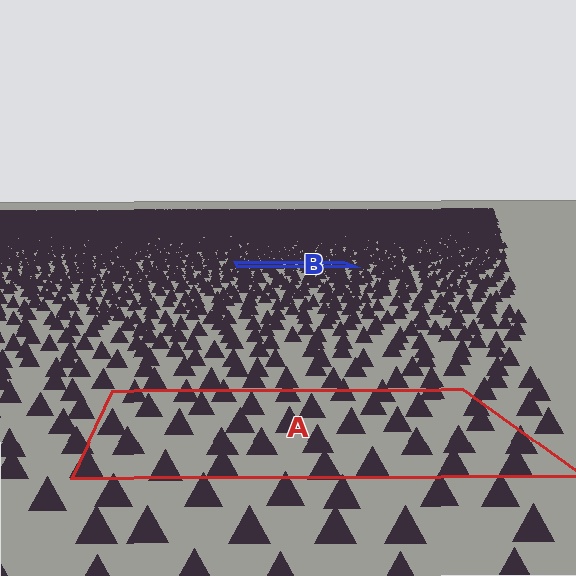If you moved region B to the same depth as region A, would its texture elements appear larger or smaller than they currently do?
They would appear larger. At a closer depth, the same texture elements are projected at a bigger on-screen size.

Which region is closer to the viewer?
Region A is closer. The texture elements there are larger and more spread out.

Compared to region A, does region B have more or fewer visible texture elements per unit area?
Region B has more texture elements per unit area — they are packed more densely because it is farther away.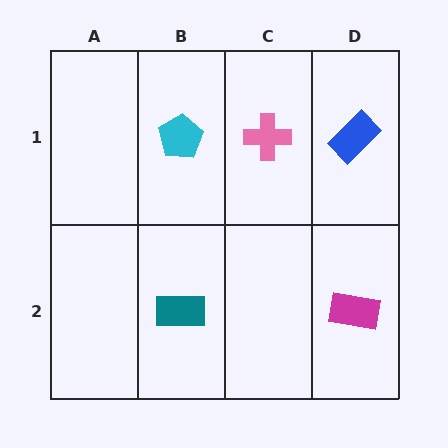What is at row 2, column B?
A teal rectangle.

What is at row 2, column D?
A magenta rectangle.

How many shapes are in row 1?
3 shapes.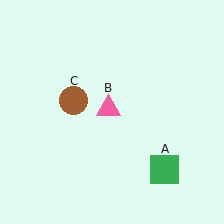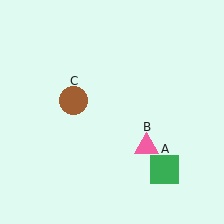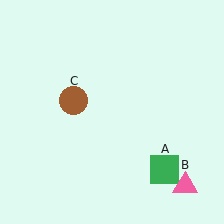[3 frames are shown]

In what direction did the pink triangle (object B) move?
The pink triangle (object B) moved down and to the right.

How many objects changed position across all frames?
1 object changed position: pink triangle (object B).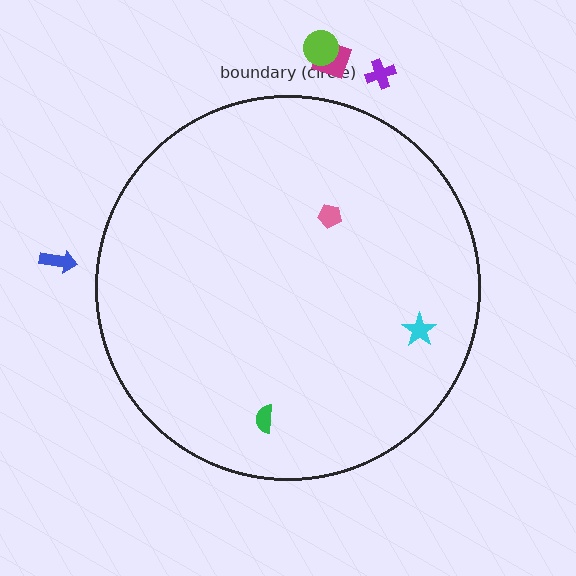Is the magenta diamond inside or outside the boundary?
Outside.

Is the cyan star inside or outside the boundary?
Inside.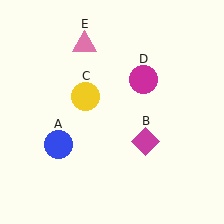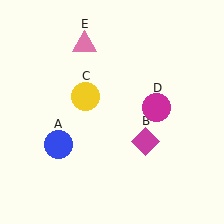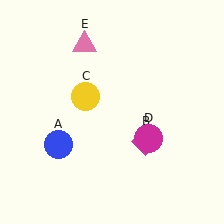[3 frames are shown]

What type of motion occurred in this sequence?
The magenta circle (object D) rotated clockwise around the center of the scene.